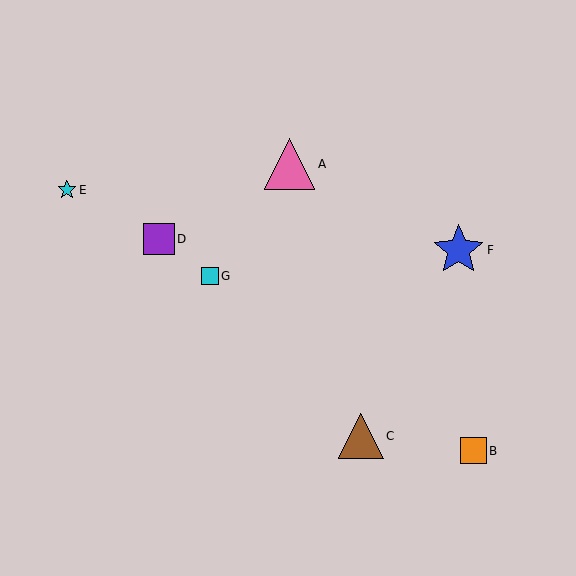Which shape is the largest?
The pink triangle (labeled A) is the largest.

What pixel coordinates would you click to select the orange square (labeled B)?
Click at (473, 451) to select the orange square B.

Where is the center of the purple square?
The center of the purple square is at (159, 239).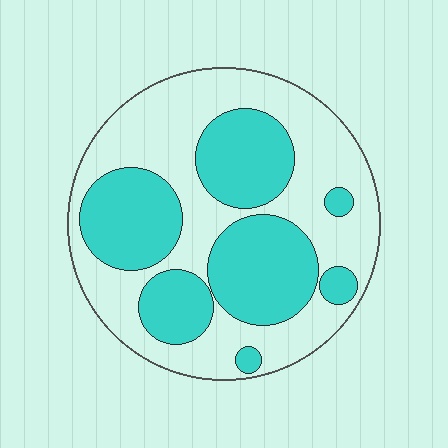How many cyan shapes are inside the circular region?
7.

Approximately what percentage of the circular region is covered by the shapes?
Approximately 45%.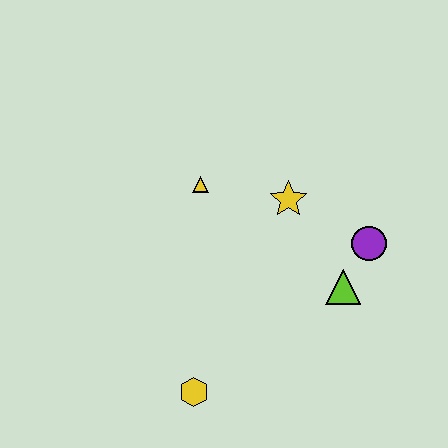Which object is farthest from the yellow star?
The yellow hexagon is farthest from the yellow star.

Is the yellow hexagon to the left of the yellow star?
Yes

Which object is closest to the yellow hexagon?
The lime triangle is closest to the yellow hexagon.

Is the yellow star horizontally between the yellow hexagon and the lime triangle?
Yes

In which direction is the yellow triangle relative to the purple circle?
The yellow triangle is to the left of the purple circle.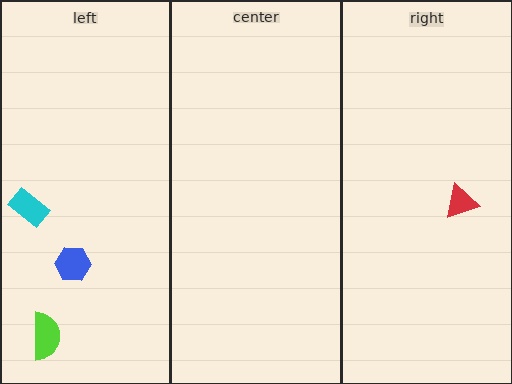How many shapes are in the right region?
1.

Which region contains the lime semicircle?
The left region.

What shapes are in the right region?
The red triangle.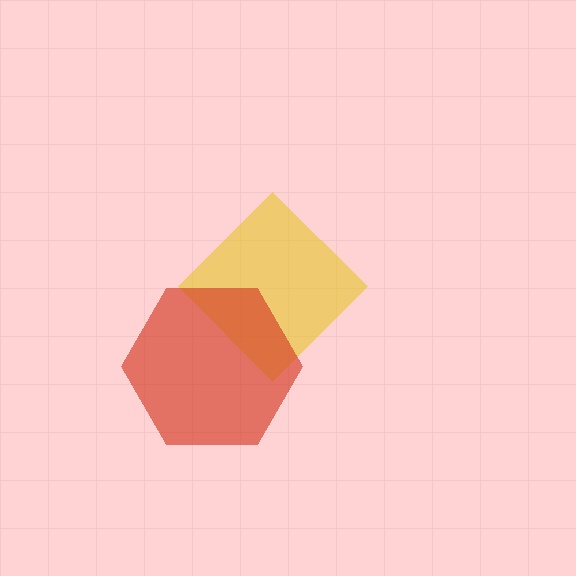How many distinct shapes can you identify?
There are 2 distinct shapes: a yellow diamond, a red hexagon.